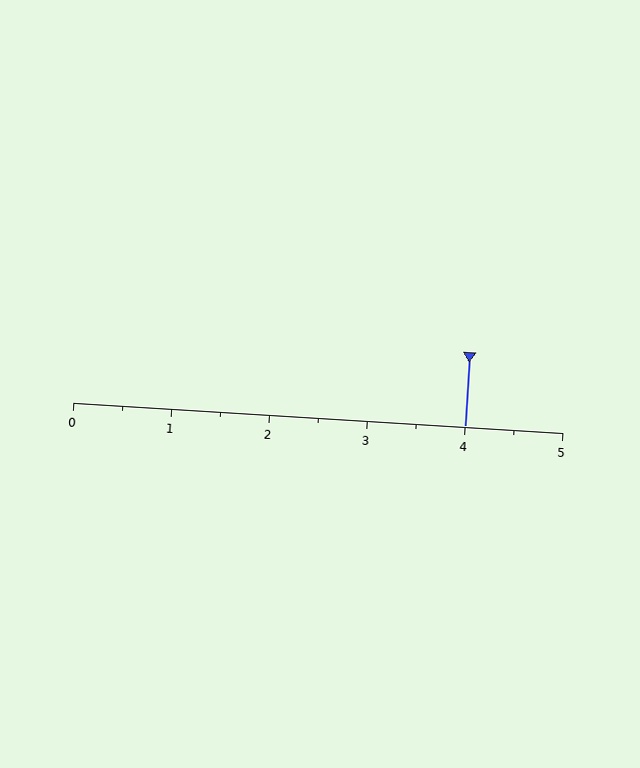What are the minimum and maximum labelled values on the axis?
The axis runs from 0 to 5.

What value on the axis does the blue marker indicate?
The marker indicates approximately 4.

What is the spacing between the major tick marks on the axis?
The major ticks are spaced 1 apart.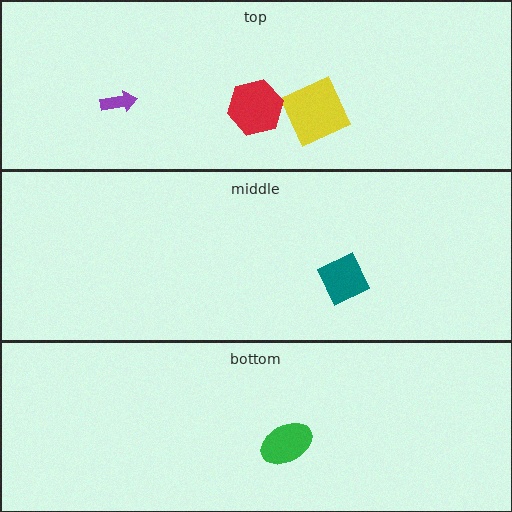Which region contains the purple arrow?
The top region.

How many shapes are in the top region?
3.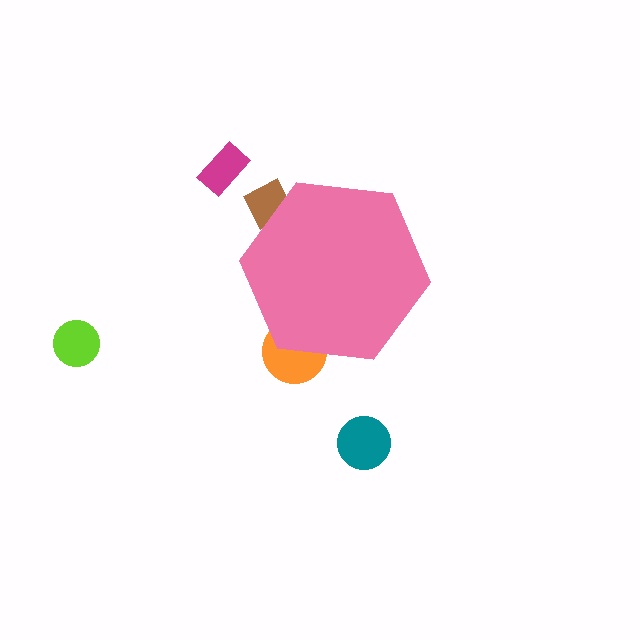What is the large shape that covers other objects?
A pink hexagon.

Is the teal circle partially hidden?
No, the teal circle is fully visible.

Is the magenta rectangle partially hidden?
No, the magenta rectangle is fully visible.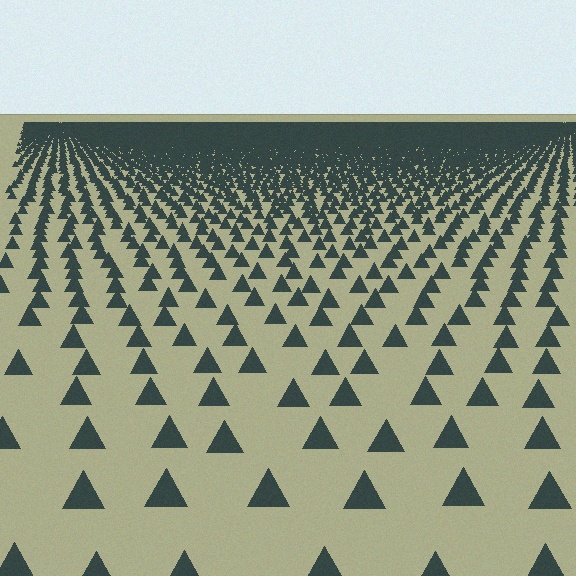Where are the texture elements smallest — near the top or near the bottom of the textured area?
Near the top.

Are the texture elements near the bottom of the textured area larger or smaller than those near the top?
Larger. Near the bottom, elements are closer to the viewer and appear at a bigger on-screen size.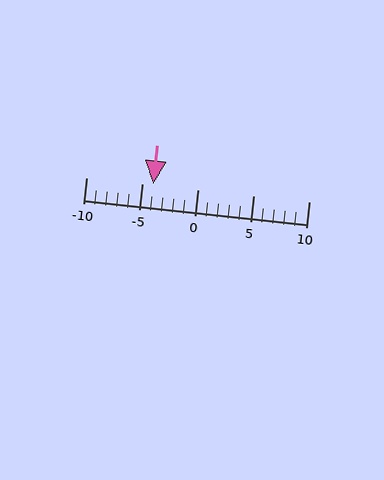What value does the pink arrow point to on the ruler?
The pink arrow points to approximately -4.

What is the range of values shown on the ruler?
The ruler shows values from -10 to 10.